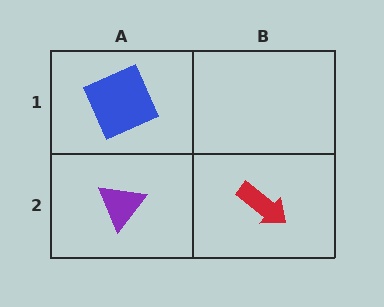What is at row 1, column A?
A blue square.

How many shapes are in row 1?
1 shape.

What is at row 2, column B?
A red arrow.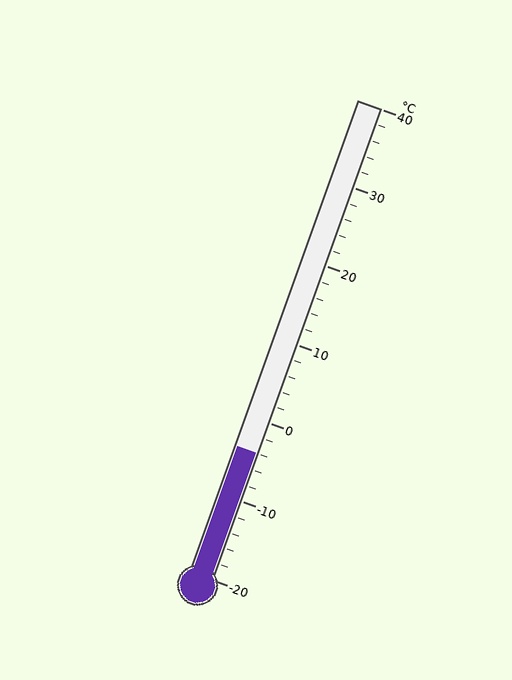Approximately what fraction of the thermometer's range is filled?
The thermometer is filled to approximately 25% of its range.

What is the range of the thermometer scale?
The thermometer scale ranges from -20°C to 40°C.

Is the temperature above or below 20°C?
The temperature is below 20°C.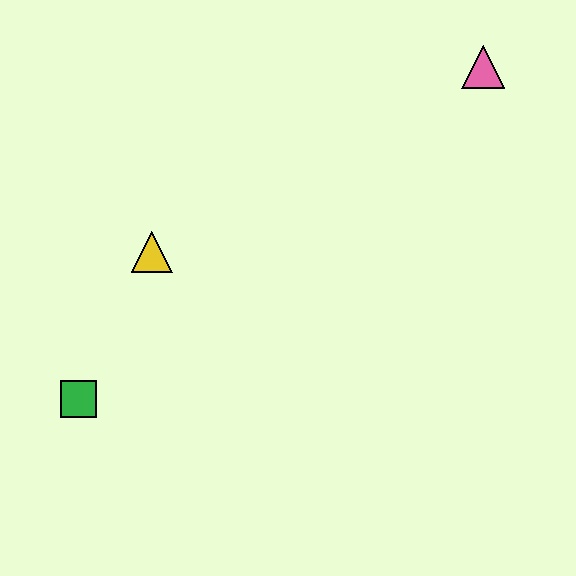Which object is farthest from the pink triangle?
The green square is farthest from the pink triangle.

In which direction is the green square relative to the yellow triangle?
The green square is below the yellow triangle.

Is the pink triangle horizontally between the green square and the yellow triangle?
No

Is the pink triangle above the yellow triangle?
Yes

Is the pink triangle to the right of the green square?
Yes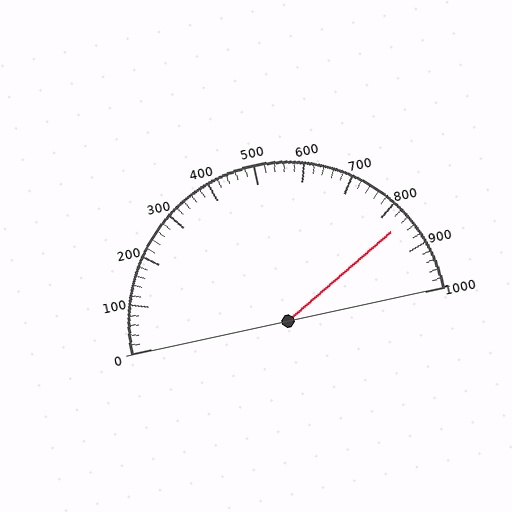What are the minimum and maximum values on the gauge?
The gauge ranges from 0 to 1000.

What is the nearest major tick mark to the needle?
The nearest major tick mark is 800.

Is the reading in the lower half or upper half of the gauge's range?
The reading is in the upper half of the range (0 to 1000).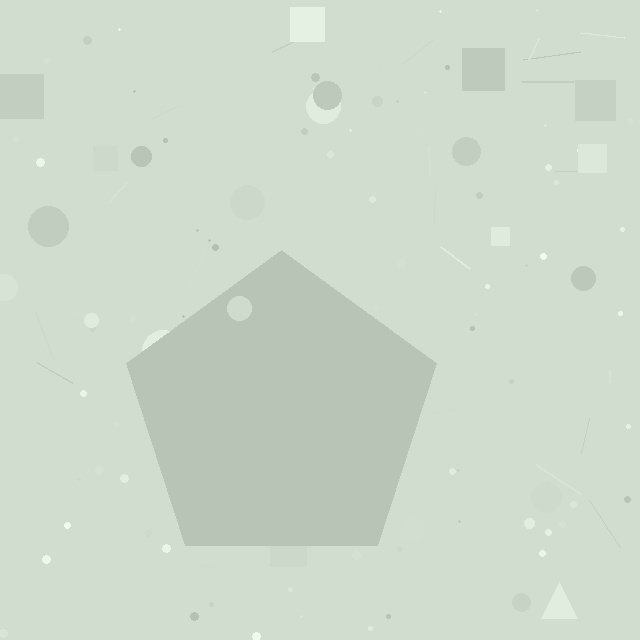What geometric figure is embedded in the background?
A pentagon is embedded in the background.